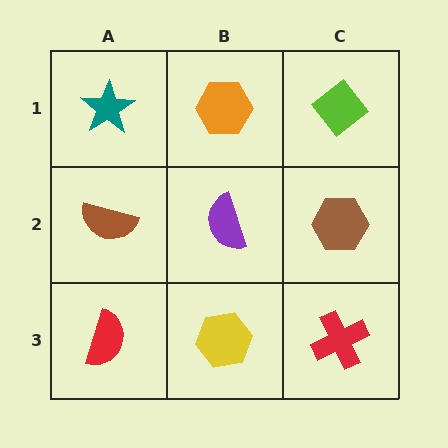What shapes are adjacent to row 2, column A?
A teal star (row 1, column A), a red semicircle (row 3, column A), a purple semicircle (row 2, column B).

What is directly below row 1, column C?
A brown hexagon.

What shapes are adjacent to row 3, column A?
A brown semicircle (row 2, column A), a yellow hexagon (row 3, column B).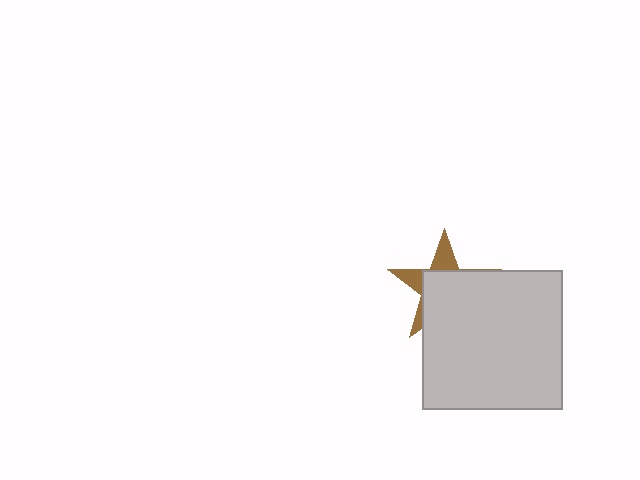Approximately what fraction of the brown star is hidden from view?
Roughly 70% of the brown star is hidden behind the light gray square.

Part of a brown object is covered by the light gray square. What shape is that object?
It is a star.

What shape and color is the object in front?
The object in front is a light gray square.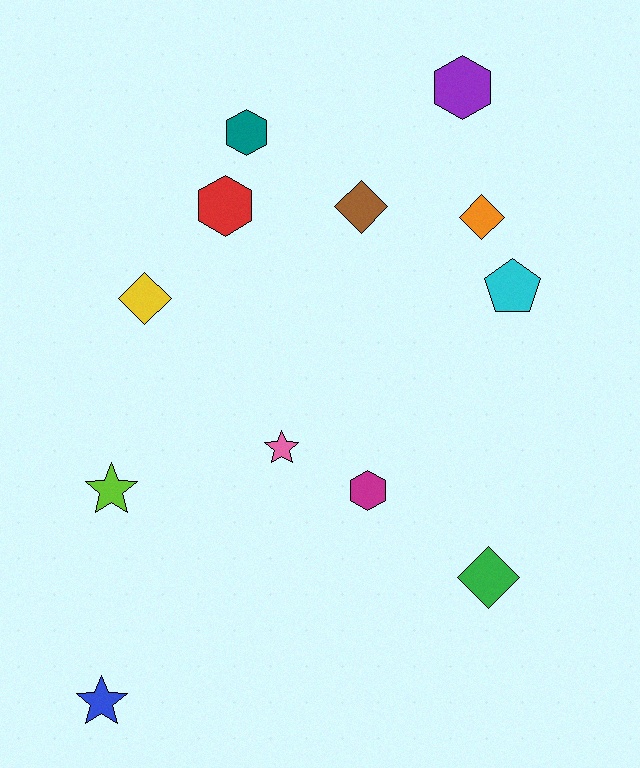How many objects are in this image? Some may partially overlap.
There are 12 objects.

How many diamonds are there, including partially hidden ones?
There are 4 diamonds.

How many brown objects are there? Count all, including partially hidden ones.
There is 1 brown object.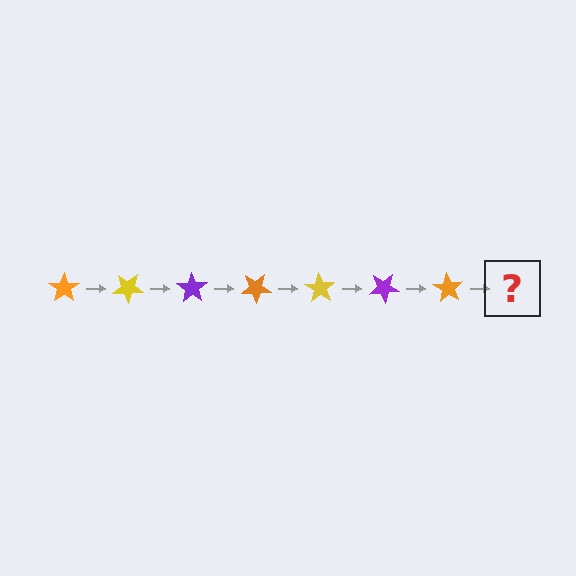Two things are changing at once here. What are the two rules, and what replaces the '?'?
The two rules are that it rotates 35 degrees each step and the color cycles through orange, yellow, and purple. The '?' should be a yellow star, rotated 245 degrees from the start.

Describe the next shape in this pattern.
It should be a yellow star, rotated 245 degrees from the start.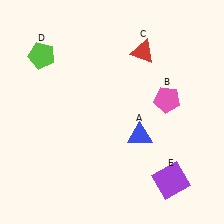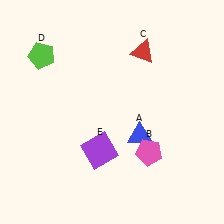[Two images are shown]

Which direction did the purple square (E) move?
The purple square (E) moved left.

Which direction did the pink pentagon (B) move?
The pink pentagon (B) moved down.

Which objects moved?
The objects that moved are: the pink pentagon (B), the purple square (E).